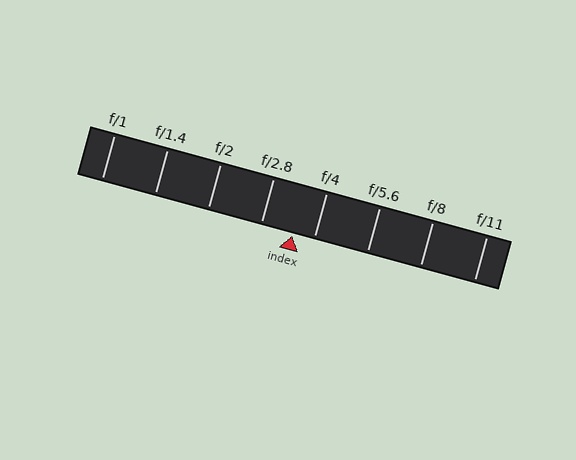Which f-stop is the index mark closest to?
The index mark is closest to f/4.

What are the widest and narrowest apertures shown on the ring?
The widest aperture shown is f/1 and the narrowest is f/11.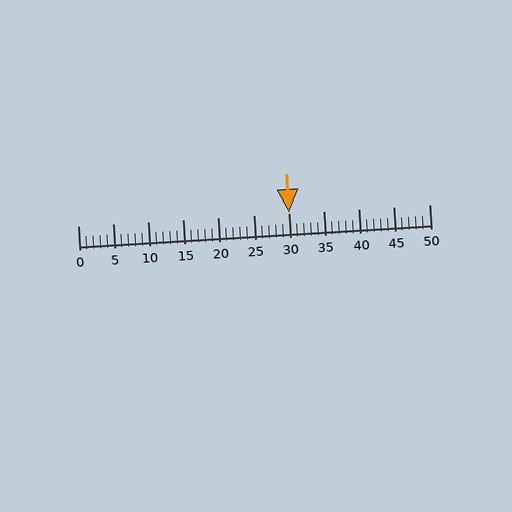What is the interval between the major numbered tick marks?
The major tick marks are spaced 5 units apart.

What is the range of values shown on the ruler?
The ruler shows values from 0 to 50.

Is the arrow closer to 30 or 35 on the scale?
The arrow is closer to 30.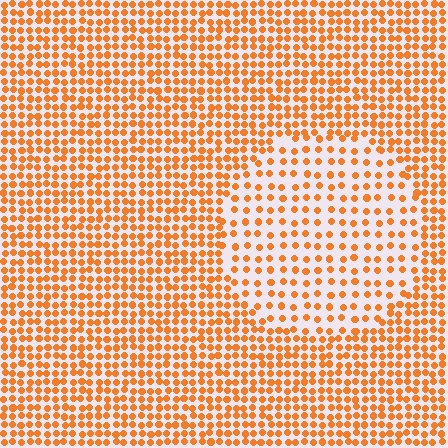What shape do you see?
I see a circle.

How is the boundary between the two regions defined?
The boundary is defined by a change in element density (approximately 2.0x ratio). All elements are the same color, size, and shape.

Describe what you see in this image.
The image contains small orange elements arranged at two different densities. A circle-shaped region is visible where the elements are less densely packed than the surrounding area.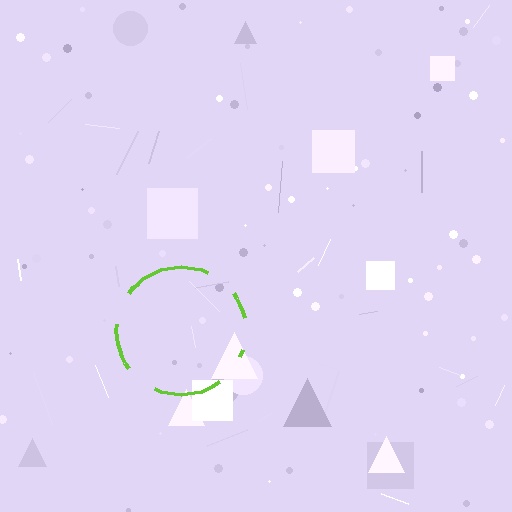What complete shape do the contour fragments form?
The contour fragments form a circle.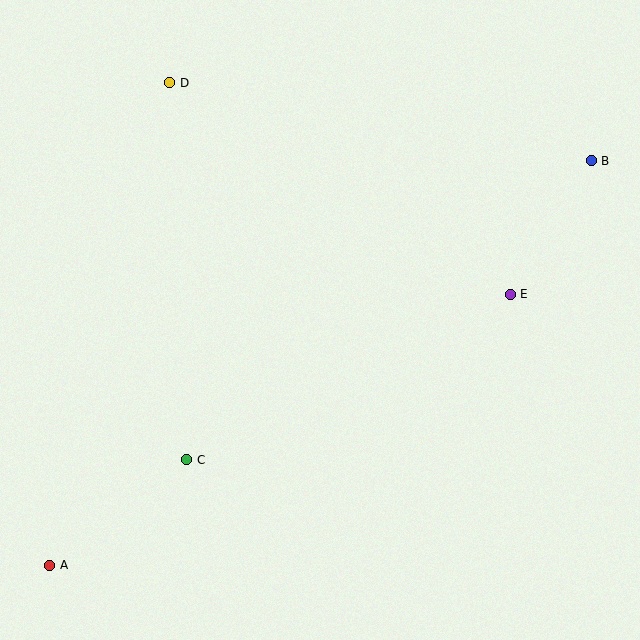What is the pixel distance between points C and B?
The distance between C and B is 503 pixels.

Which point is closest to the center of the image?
Point E at (510, 294) is closest to the center.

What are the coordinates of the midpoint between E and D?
The midpoint between E and D is at (340, 188).